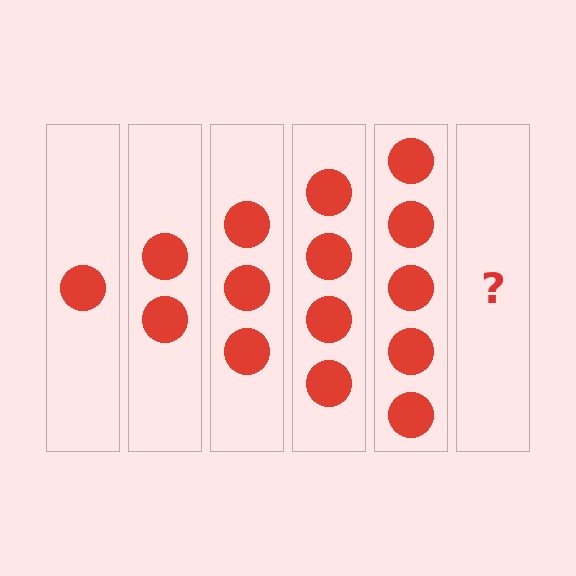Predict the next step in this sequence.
The next step is 6 circles.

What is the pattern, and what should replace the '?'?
The pattern is that each step adds one more circle. The '?' should be 6 circles.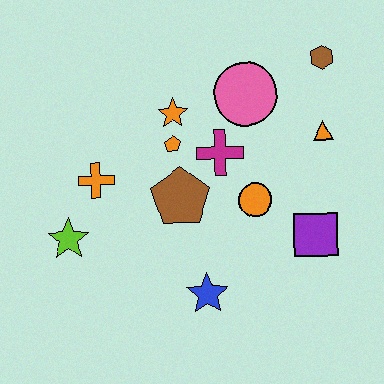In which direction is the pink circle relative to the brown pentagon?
The pink circle is above the brown pentagon.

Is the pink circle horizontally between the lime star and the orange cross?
No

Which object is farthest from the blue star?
The brown hexagon is farthest from the blue star.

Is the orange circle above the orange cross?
No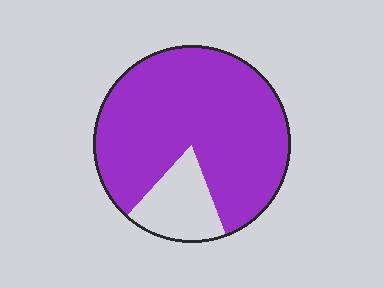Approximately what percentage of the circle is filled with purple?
Approximately 85%.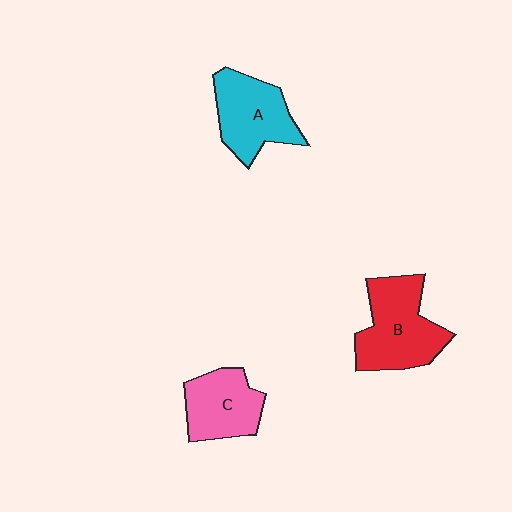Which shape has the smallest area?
Shape C (pink).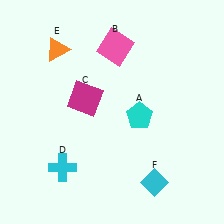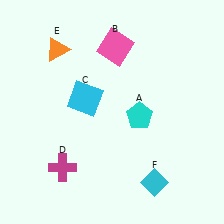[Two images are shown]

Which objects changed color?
C changed from magenta to cyan. D changed from cyan to magenta.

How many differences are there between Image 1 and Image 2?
There are 2 differences between the two images.